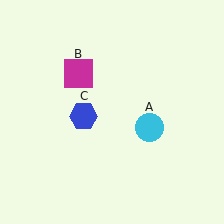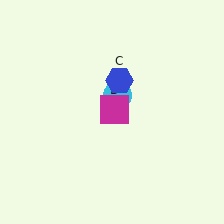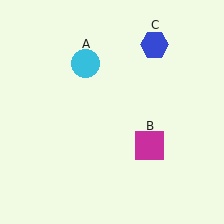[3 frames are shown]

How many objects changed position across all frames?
3 objects changed position: cyan circle (object A), magenta square (object B), blue hexagon (object C).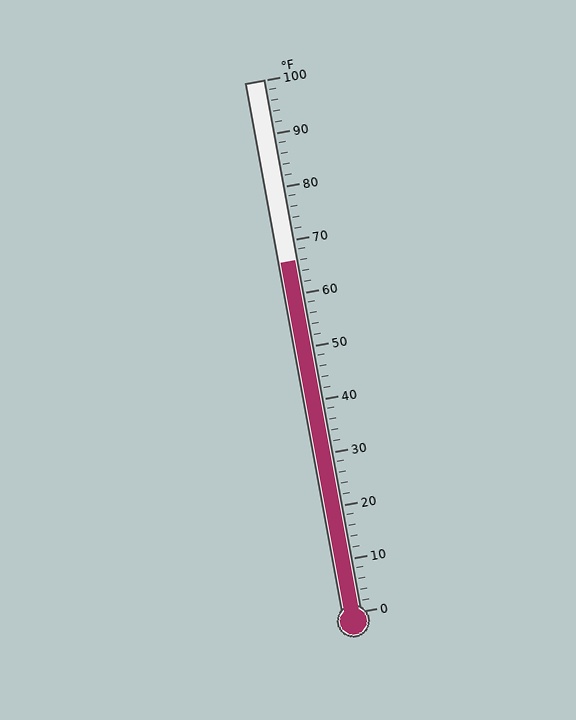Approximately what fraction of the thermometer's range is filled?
The thermometer is filled to approximately 65% of its range.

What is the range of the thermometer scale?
The thermometer scale ranges from 0°F to 100°F.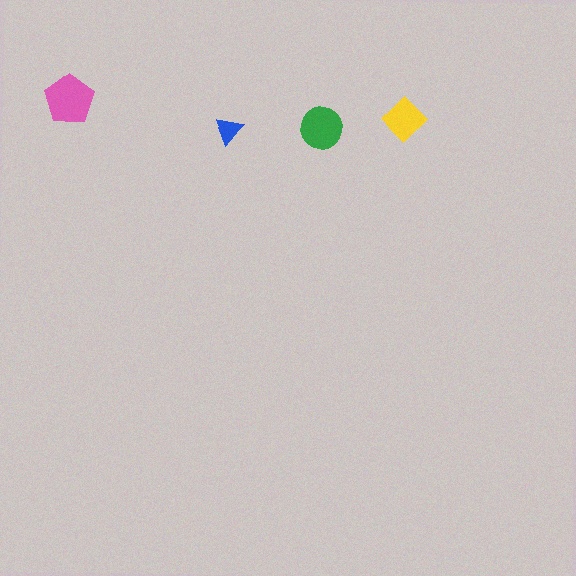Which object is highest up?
The pink pentagon is topmost.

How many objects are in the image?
There are 4 objects in the image.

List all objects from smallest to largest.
The blue triangle, the yellow diamond, the green circle, the pink pentagon.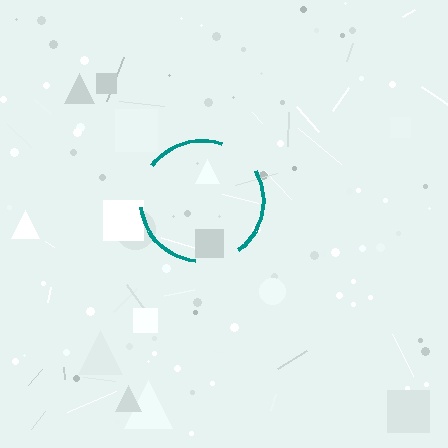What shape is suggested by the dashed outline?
The dashed outline suggests a circle.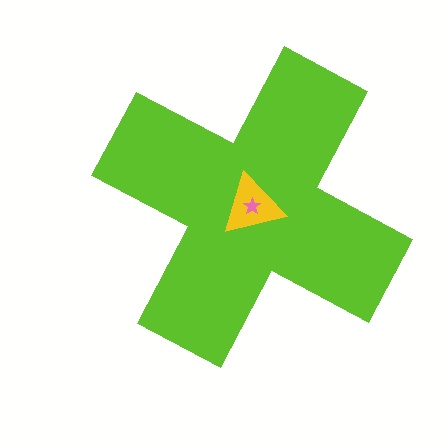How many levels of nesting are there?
3.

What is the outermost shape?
The lime cross.